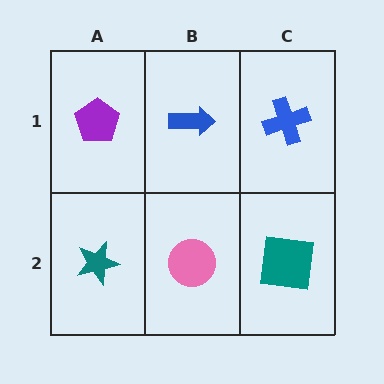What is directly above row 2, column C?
A blue cross.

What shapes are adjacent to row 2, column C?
A blue cross (row 1, column C), a pink circle (row 2, column B).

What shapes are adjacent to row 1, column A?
A teal star (row 2, column A), a blue arrow (row 1, column B).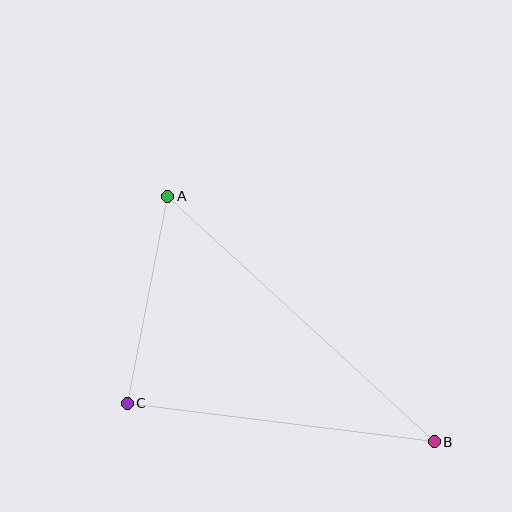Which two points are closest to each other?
Points A and C are closest to each other.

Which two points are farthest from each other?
Points A and B are farthest from each other.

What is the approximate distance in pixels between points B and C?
The distance between B and C is approximately 309 pixels.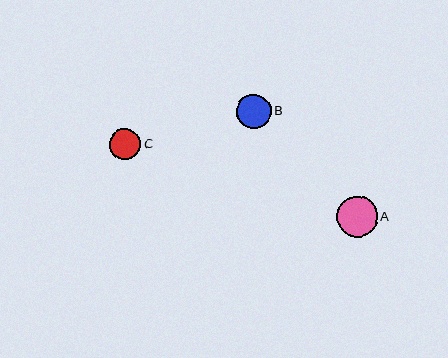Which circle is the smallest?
Circle C is the smallest with a size of approximately 31 pixels.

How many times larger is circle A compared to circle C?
Circle A is approximately 1.3 times the size of circle C.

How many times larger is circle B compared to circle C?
Circle B is approximately 1.1 times the size of circle C.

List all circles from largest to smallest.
From largest to smallest: A, B, C.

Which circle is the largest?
Circle A is the largest with a size of approximately 41 pixels.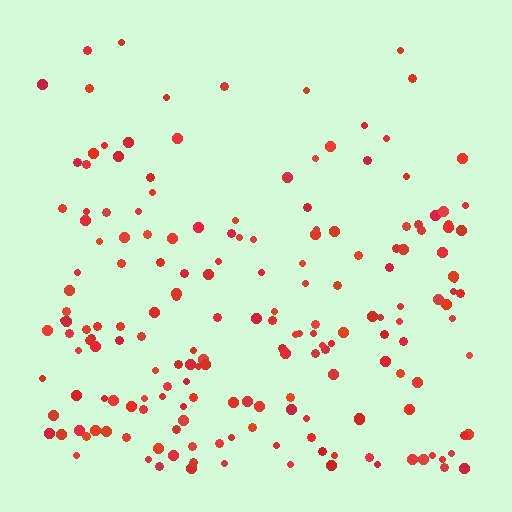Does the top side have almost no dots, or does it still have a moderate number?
Still a moderate number, just noticeably fewer than the bottom.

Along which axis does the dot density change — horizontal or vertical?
Vertical.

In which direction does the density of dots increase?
From top to bottom, with the bottom side densest.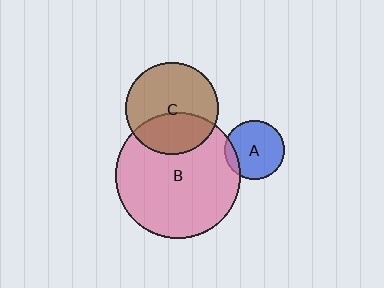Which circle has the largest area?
Circle B (pink).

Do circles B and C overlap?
Yes.